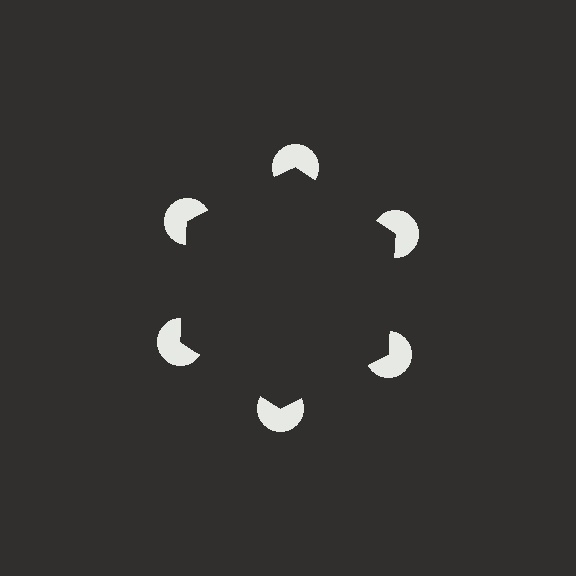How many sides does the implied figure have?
6 sides.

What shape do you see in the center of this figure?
An illusory hexagon — its edges are inferred from the aligned wedge cuts in the pac-man discs, not physically drawn.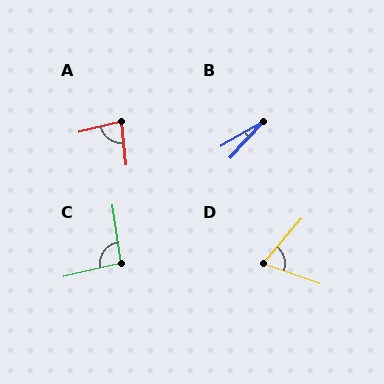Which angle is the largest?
C, at approximately 95 degrees.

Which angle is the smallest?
B, at approximately 17 degrees.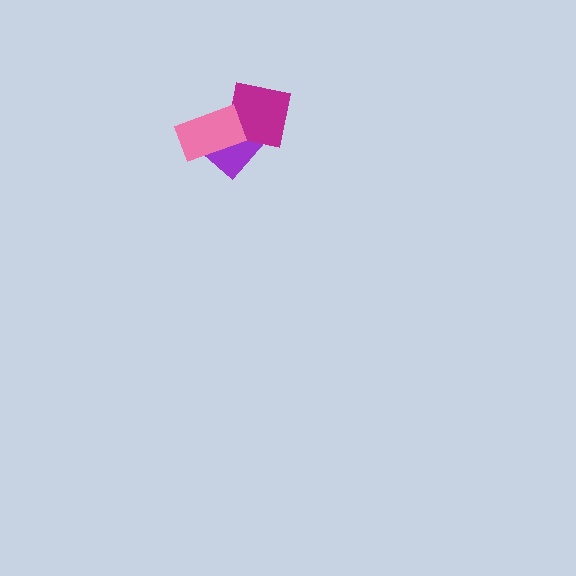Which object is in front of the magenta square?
The pink rectangle is in front of the magenta square.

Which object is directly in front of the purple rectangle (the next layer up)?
The magenta square is directly in front of the purple rectangle.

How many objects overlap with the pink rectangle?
2 objects overlap with the pink rectangle.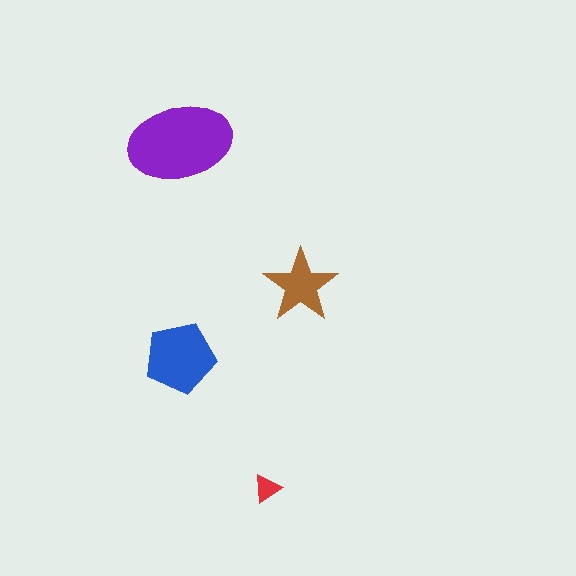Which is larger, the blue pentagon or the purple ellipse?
The purple ellipse.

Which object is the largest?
The purple ellipse.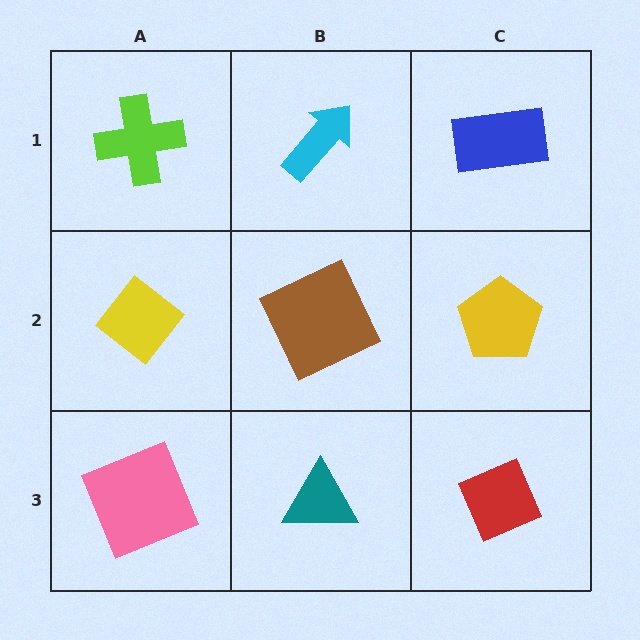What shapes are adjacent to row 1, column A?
A yellow diamond (row 2, column A), a cyan arrow (row 1, column B).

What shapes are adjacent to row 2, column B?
A cyan arrow (row 1, column B), a teal triangle (row 3, column B), a yellow diamond (row 2, column A), a yellow pentagon (row 2, column C).